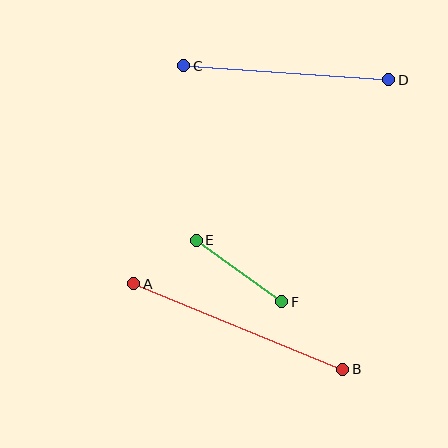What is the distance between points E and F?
The distance is approximately 105 pixels.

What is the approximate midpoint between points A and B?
The midpoint is at approximately (238, 327) pixels.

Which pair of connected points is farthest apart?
Points A and B are farthest apart.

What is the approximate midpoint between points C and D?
The midpoint is at approximately (286, 73) pixels.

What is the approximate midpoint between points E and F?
The midpoint is at approximately (239, 271) pixels.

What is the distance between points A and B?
The distance is approximately 226 pixels.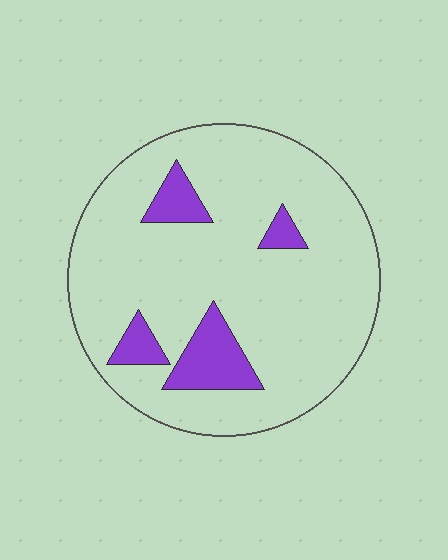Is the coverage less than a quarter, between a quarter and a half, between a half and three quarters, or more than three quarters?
Less than a quarter.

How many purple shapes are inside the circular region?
4.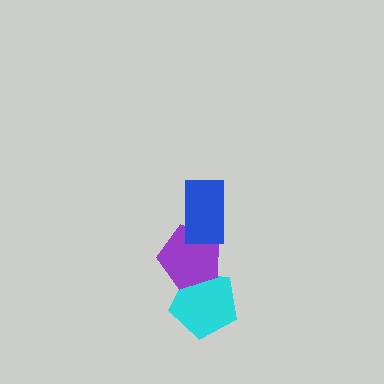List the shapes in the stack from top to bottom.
From top to bottom: the blue rectangle, the purple pentagon, the cyan pentagon.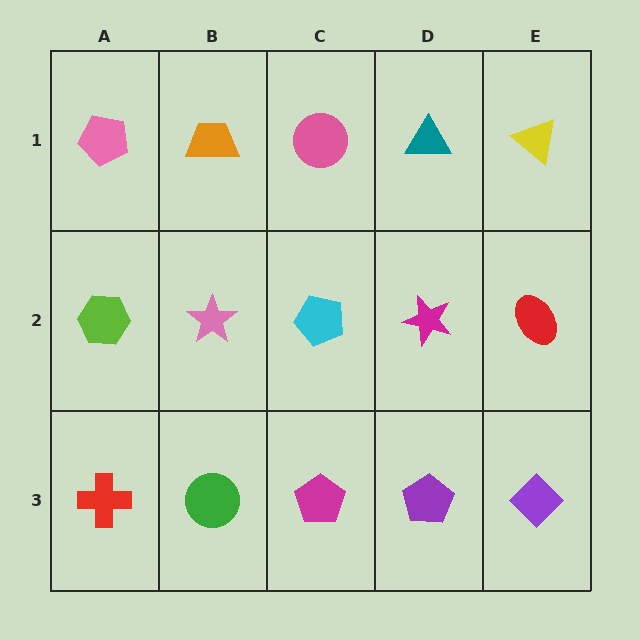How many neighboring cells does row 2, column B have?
4.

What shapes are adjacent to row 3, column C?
A cyan pentagon (row 2, column C), a green circle (row 3, column B), a purple pentagon (row 3, column D).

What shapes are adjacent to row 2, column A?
A pink pentagon (row 1, column A), a red cross (row 3, column A), a pink star (row 2, column B).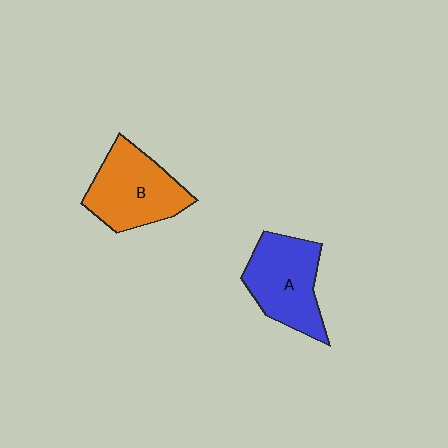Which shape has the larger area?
Shape B (orange).